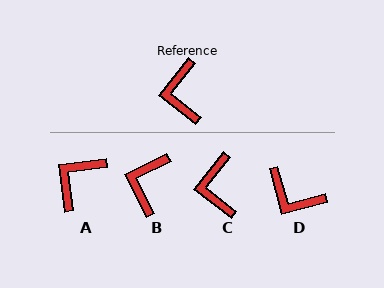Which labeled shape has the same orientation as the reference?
C.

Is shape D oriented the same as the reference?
No, it is off by about 54 degrees.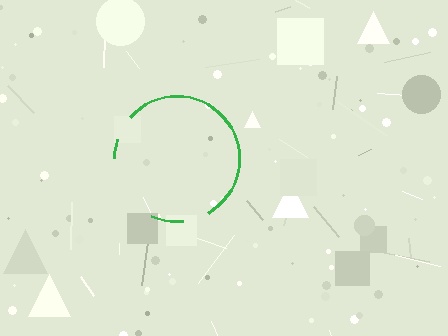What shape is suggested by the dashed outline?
The dashed outline suggests a circle.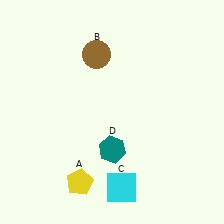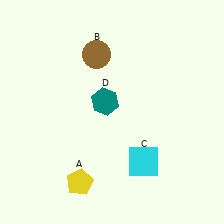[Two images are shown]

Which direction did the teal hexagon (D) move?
The teal hexagon (D) moved up.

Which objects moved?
The objects that moved are: the cyan square (C), the teal hexagon (D).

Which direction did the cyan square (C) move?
The cyan square (C) moved up.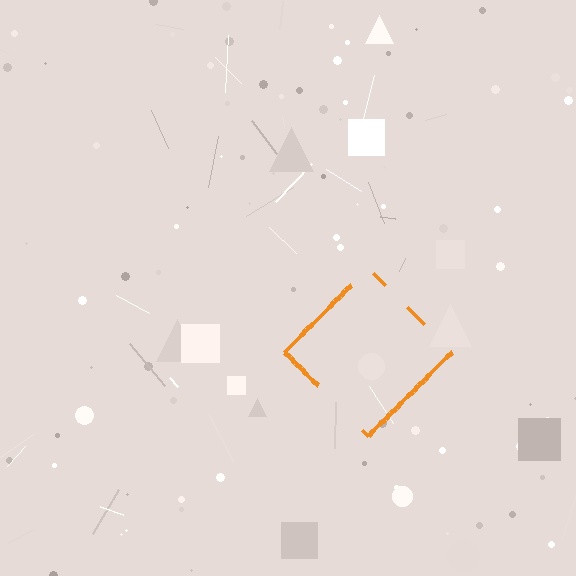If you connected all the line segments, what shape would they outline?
They would outline a diamond.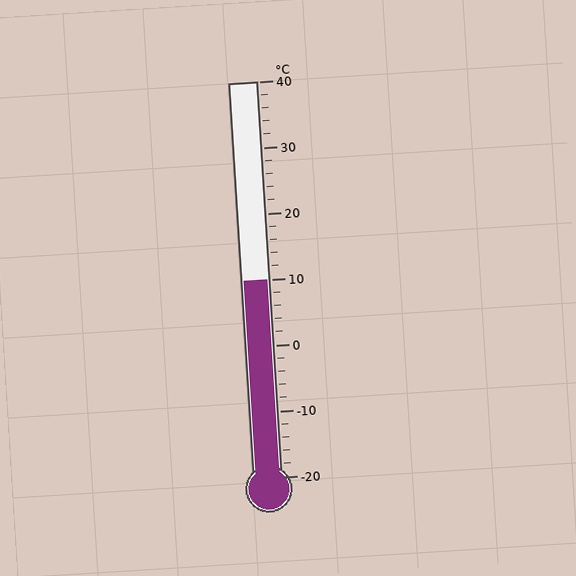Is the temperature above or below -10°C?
The temperature is above -10°C.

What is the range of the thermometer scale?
The thermometer scale ranges from -20°C to 40°C.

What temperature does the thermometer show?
The thermometer shows approximately 10°C.